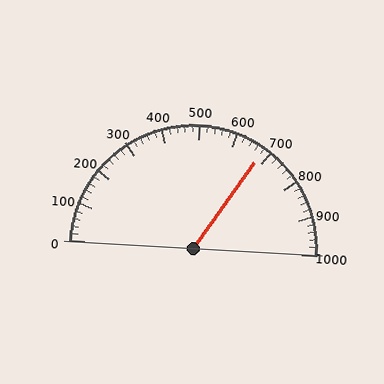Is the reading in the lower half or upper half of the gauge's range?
The reading is in the upper half of the range (0 to 1000).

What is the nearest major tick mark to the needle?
The nearest major tick mark is 700.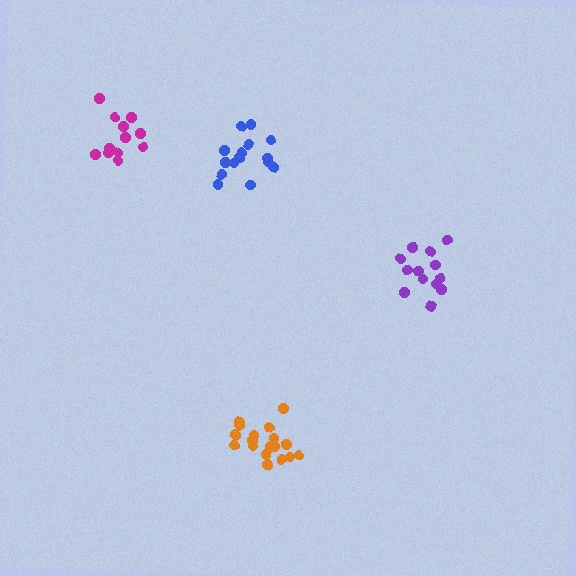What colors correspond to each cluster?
The clusters are colored: orange, magenta, purple, blue.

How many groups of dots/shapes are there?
There are 4 groups.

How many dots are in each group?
Group 1: 18 dots, Group 2: 12 dots, Group 3: 13 dots, Group 4: 15 dots (58 total).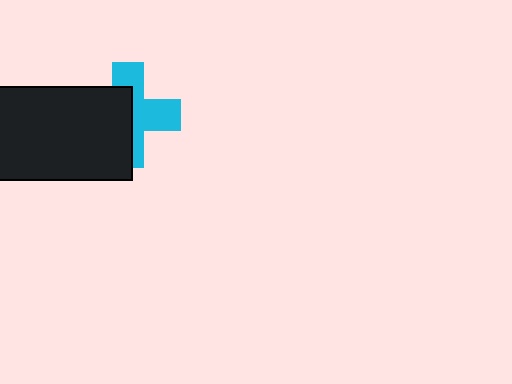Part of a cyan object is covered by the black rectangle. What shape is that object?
It is a cross.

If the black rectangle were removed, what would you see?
You would see the complete cyan cross.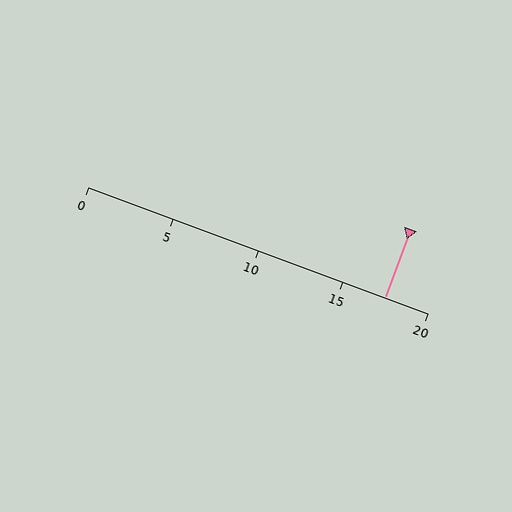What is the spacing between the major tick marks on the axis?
The major ticks are spaced 5 apart.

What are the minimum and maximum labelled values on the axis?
The axis runs from 0 to 20.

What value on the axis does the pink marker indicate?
The marker indicates approximately 17.5.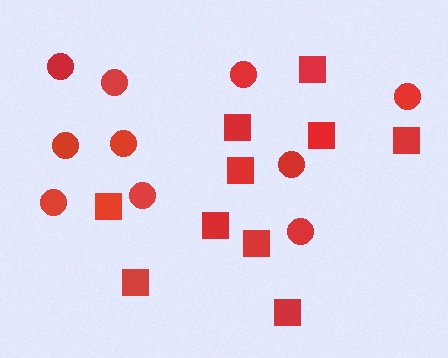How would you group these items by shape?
There are 2 groups: one group of circles (10) and one group of squares (10).